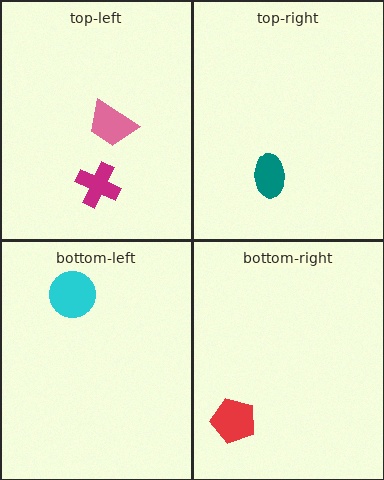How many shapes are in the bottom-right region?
1.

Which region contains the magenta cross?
The top-left region.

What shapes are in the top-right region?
The teal ellipse.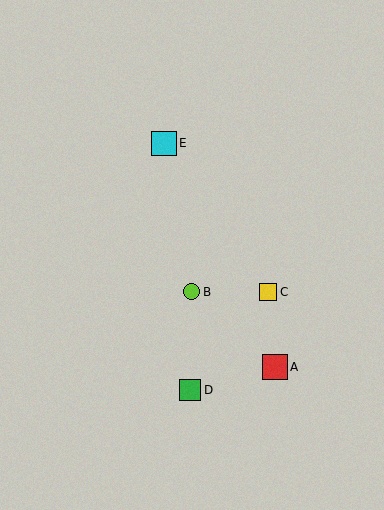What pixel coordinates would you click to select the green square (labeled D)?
Click at (190, 390) to select the green square D.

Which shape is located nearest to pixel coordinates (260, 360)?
The red square (labeled A) at (275, 367) is nearest to that location.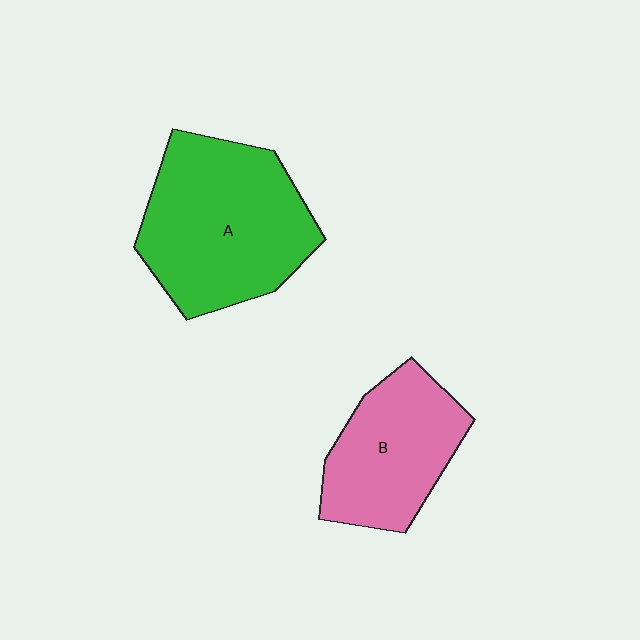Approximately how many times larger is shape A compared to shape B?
Approximately 1.4 times.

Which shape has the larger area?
Shape A (green).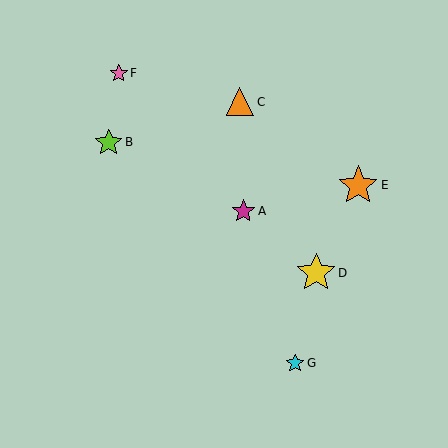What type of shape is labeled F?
Shape F is a pink star.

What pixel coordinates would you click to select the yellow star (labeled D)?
Click at (316, 273) to select the yellow star D.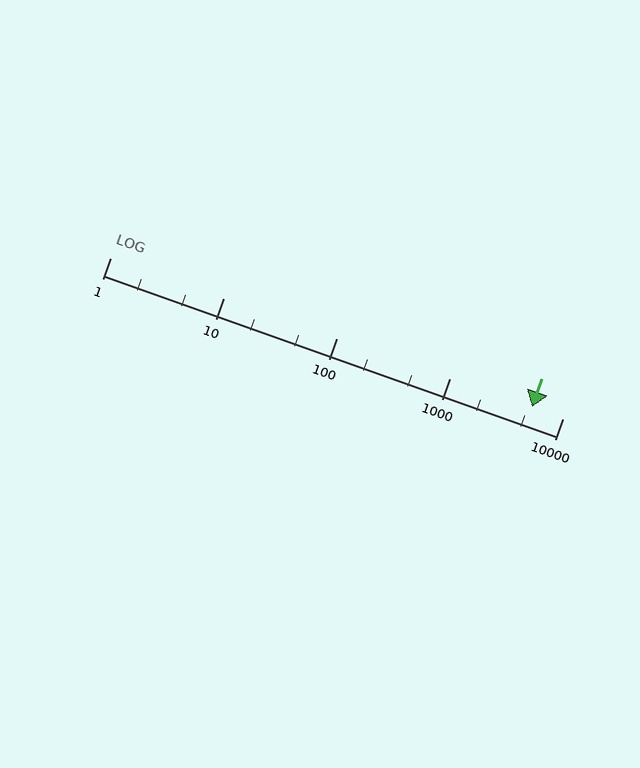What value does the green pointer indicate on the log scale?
The pointer indicates approximately 5400.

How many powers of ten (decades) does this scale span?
The scale spans 4 decades, from 1 to 10000.